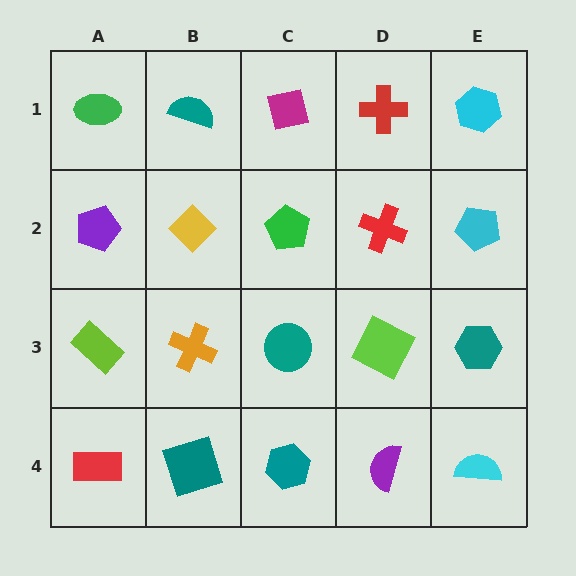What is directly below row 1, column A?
A purple pentagon.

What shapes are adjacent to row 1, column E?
A cyan pentagon (row 2, column E), a red cross (row 1, column D).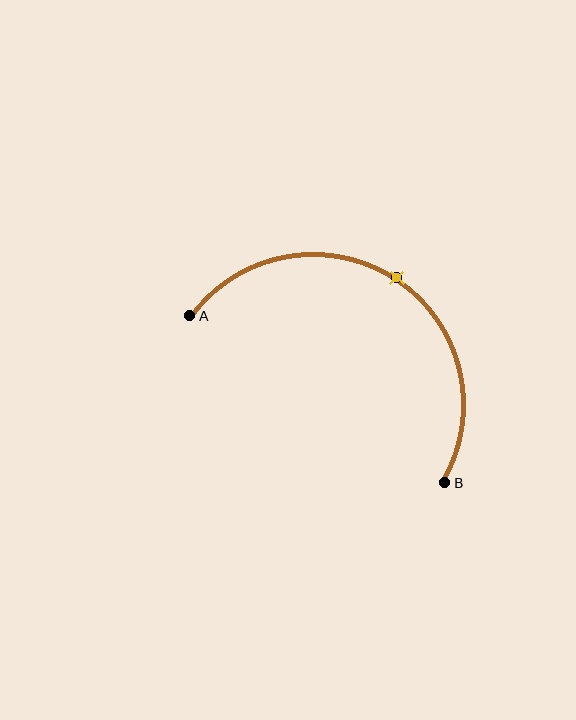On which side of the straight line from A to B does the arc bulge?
The arc bulges above the straight line connecting A and B.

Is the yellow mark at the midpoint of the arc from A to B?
Yes. The yellow mark lies on the arc at equal arc-length from both A and B — it is the arc midpoint.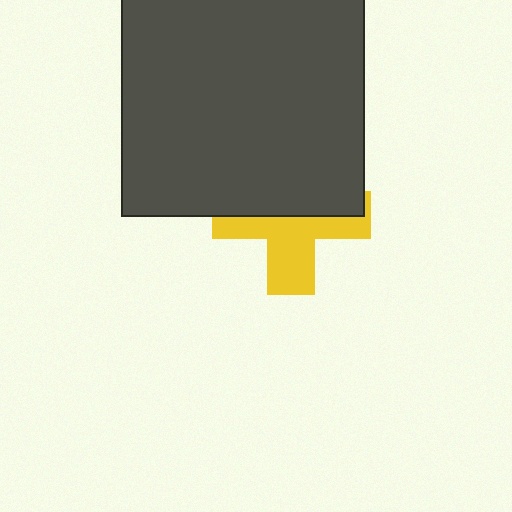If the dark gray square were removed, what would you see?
You would see the complete yellow cross.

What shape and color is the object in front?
The object in front is a dark gray square.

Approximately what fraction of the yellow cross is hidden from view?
Roughly 51% of the yellow cross is hidden behind the dark gray square.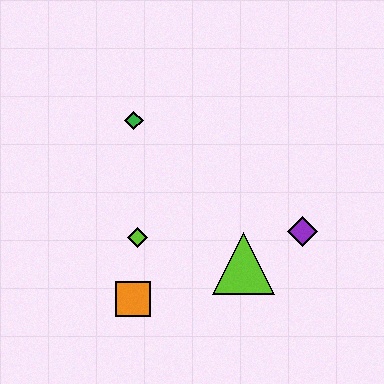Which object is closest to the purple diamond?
The lime triangle is closest to the purple diamond.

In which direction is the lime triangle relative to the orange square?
The lime triangle is to the right of the orange square.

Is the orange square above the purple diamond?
No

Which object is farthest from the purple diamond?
The green diamond is farthest from the purple diamond.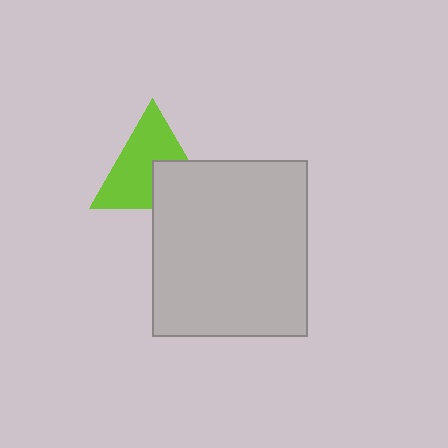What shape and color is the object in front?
The object in front is a light gray rectangle.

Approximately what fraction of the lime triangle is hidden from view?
Roughly 36% of the lime triangle is hidden behind the light gray rectangle.